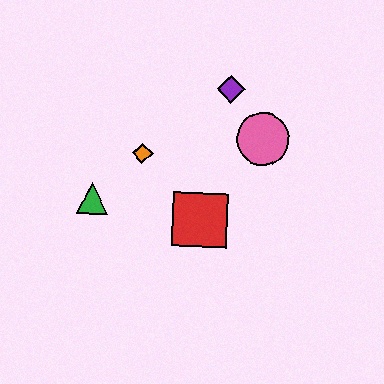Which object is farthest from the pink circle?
The green triangle is farthest from the pink circle.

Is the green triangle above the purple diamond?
No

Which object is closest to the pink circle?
The purple diamond is closest to the pink circle.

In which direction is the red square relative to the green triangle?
The red square is to the right of the green triangle.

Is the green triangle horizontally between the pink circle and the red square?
No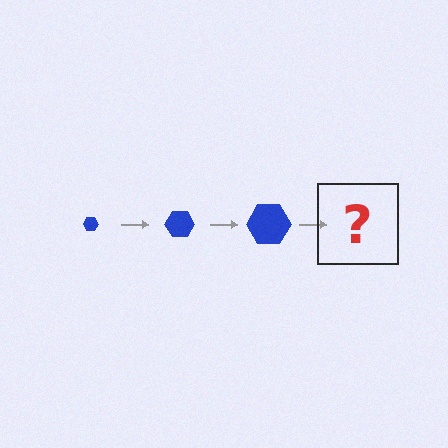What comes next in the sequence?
The next element should be a blue hexagon, larger than the previous one.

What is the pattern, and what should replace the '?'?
The pattern is that the hexagon gets progressively larger each step. The '?' should be a blue hexagon, larger than the previous one.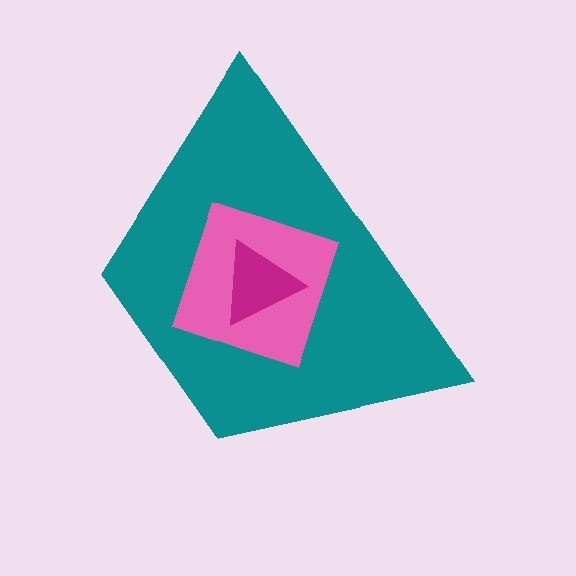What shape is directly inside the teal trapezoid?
The pink square.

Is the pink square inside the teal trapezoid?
Yes.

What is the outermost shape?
The teal trapezoid.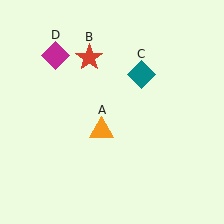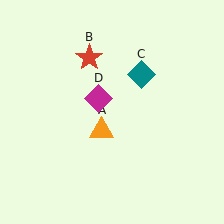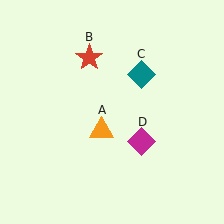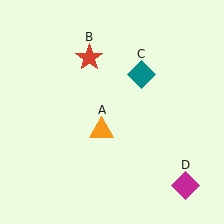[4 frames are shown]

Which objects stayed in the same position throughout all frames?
Orange triangle (object A) and red star (object B) and teal diamond (object C) remained stationary.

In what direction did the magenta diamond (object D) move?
The magenta diamond (object D) moved down and to the right.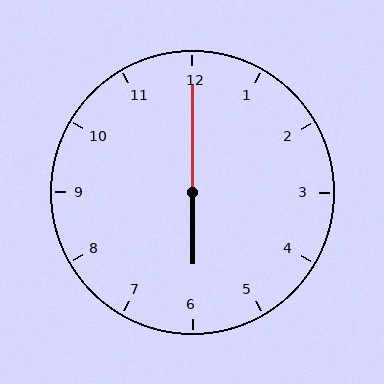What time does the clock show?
6:00.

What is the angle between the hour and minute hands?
Approximately 180 degrees.